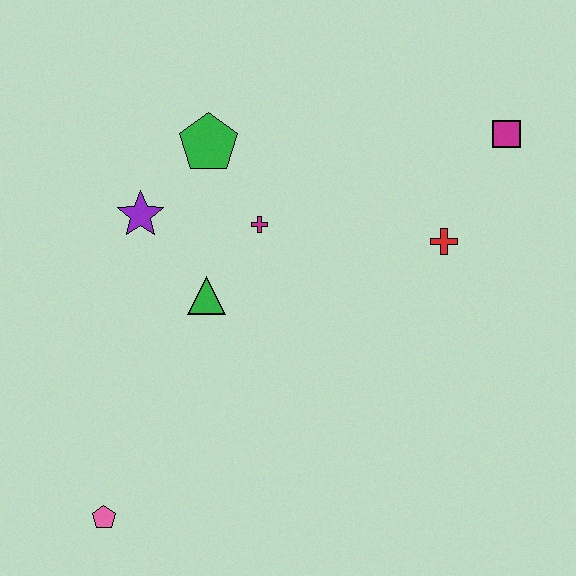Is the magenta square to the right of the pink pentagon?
Yes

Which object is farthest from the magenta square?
The pink pentagon is farthest from the magenta square.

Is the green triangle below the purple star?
Yes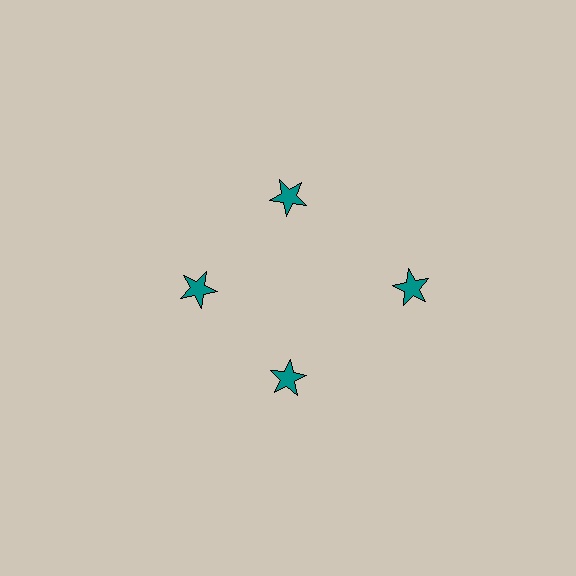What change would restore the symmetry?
The symmetry would be restored by moving it inward, back onto the ring so that all 4 stars sit at equal angles and equal distance from the center.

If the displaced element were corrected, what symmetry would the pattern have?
It would have 4-fold rotational symmetry — the pattern would map onto itself every 90 degrees.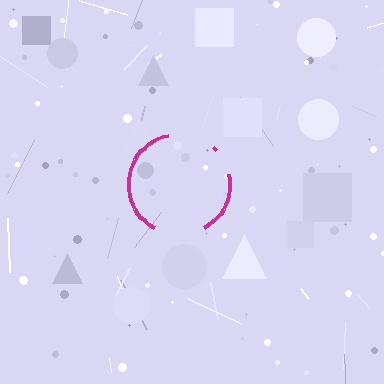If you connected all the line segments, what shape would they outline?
They would outline a circle.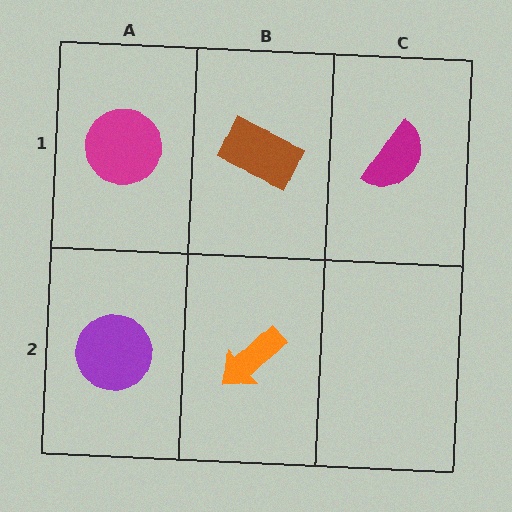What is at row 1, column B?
A brown rectangle.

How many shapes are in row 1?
3 shapes.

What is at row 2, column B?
An orange arrow.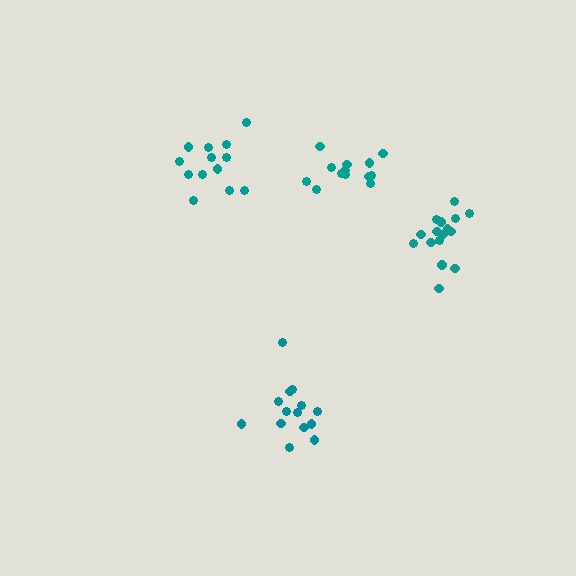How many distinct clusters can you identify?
There are 4 distinct clusters.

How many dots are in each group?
Group 1: 13 dots, Group 2: 13 dots, Group 3: 16 dots, Group 4: 14 dots (56 total).